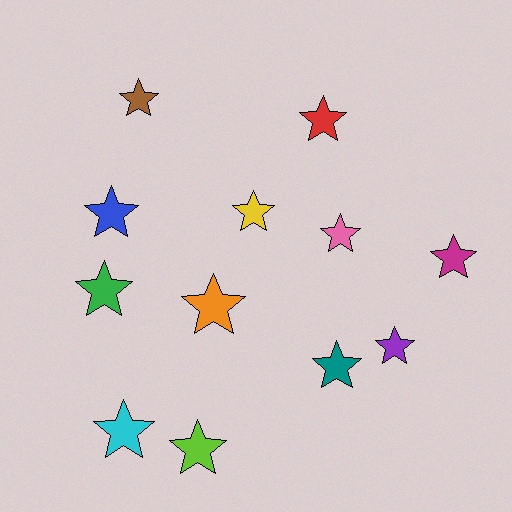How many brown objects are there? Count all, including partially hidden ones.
There is 1 brown object.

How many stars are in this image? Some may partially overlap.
There are 12 stars.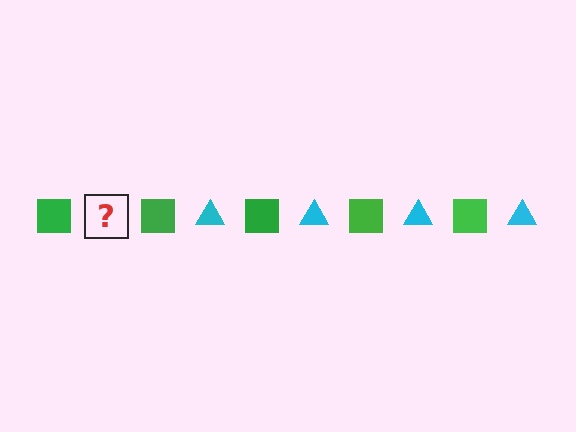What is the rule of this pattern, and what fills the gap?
The rule is that the pattern alternates between green square and cyan triangle. The gap should be filled with a cyan triangle.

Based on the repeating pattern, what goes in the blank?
The blank should be a cyan triangle.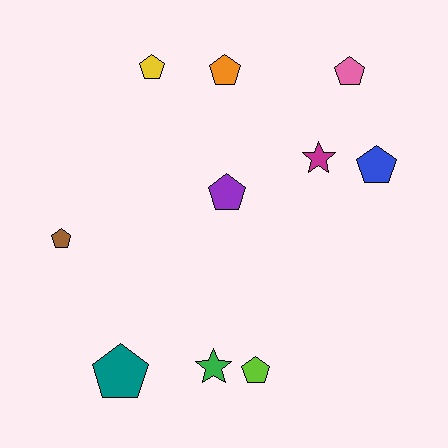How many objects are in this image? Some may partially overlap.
There are 10 objects.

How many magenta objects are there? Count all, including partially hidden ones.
There is 1 magenta object.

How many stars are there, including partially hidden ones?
There are 2 stars.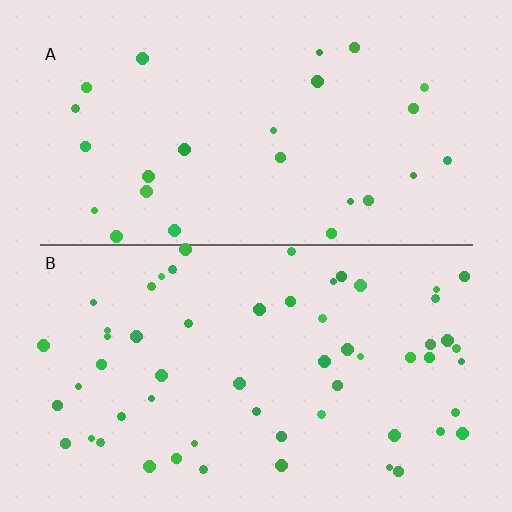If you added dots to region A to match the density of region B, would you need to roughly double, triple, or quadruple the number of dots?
Approximately double.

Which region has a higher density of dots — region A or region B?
B (the bottom).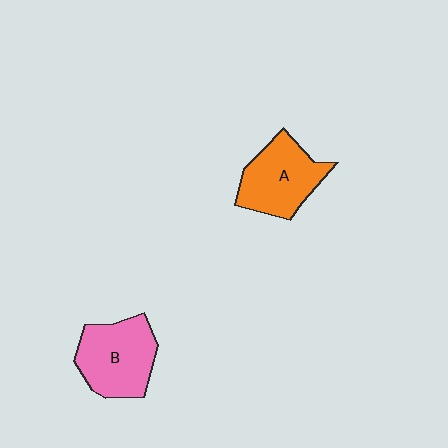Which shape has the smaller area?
Shape A (orange).